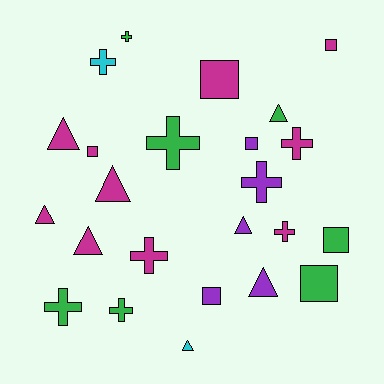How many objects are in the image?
There are 24 objects.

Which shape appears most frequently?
Cross, with 9 objects.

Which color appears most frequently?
Magenta, with 10 objects.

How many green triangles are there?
There is 1 green triangle.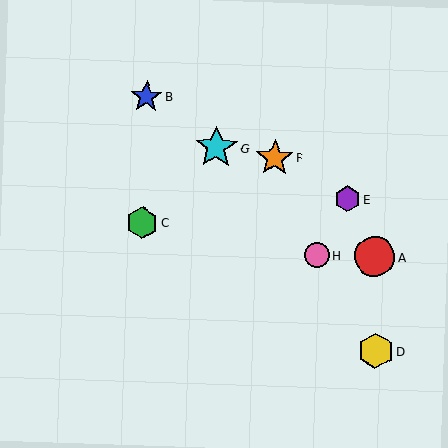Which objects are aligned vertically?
Objects B, C are aligned vertically.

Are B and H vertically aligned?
No, B is at x≈146 and H is at x≈317.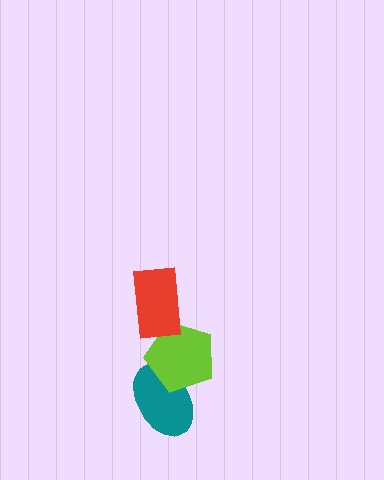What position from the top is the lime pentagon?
The lime pentagon is 2nd from the top.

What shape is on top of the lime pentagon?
The red rectangle is on top of the lime pentagon.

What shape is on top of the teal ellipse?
The lime pentagon is on top of the teal ellipse.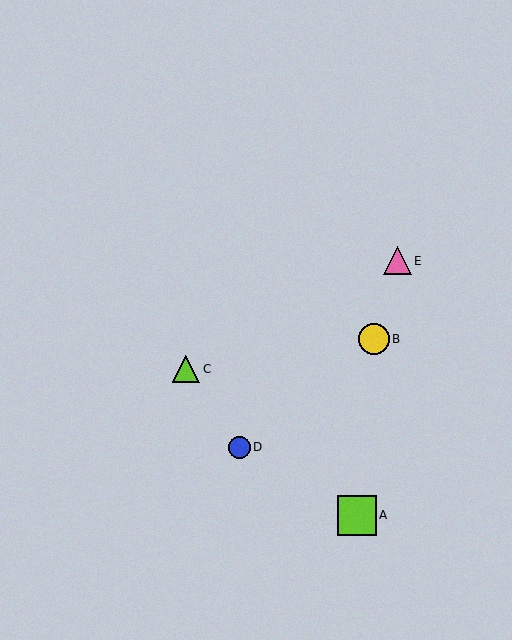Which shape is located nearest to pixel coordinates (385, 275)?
The pink triangle (labeled E) at (397, 261) is nearest to that location.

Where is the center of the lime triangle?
The center of the lime triangle is at (186, 369).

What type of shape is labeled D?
Shape D is a blue circle.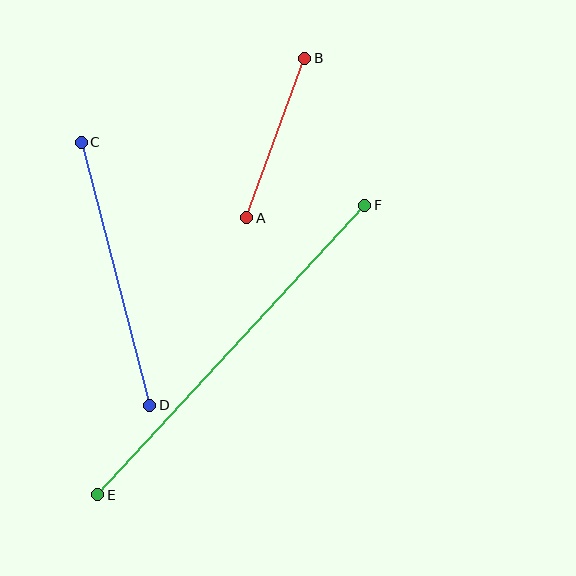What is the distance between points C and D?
The distance is approximately 271 pixels.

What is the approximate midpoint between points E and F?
The midpoint is at approximately (231, 350) pixels.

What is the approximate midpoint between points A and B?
The midpoint is at approximately (276, 138) pixels.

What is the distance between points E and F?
The distance is approximately 394 pixels.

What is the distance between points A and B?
The distance is approximately 170 pixels.